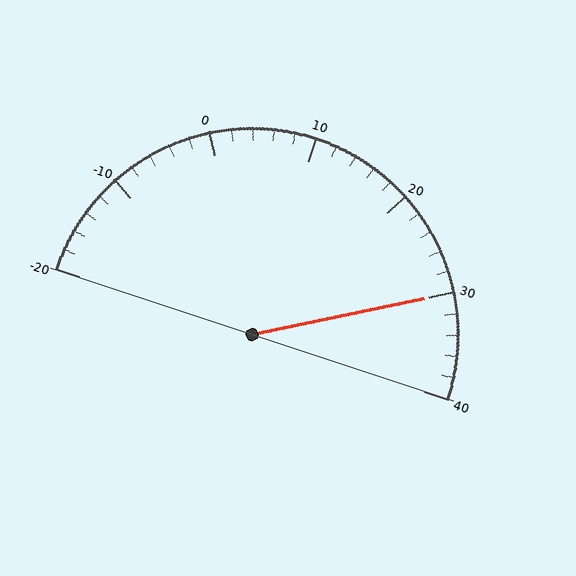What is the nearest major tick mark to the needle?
The nearest major tick mark is 30.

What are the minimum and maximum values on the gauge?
The gauge ranges from -20 to 40.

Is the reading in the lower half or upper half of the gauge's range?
The reading is in the upper half of the range (-20 to 40).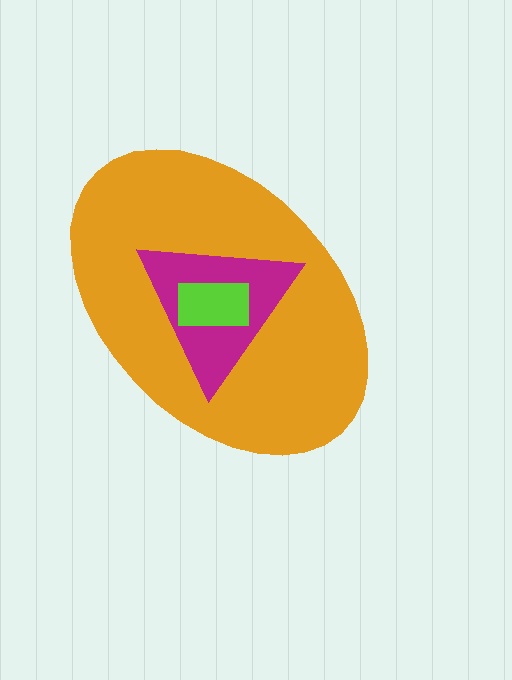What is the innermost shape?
The lime rectangle.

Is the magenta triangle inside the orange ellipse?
Yes.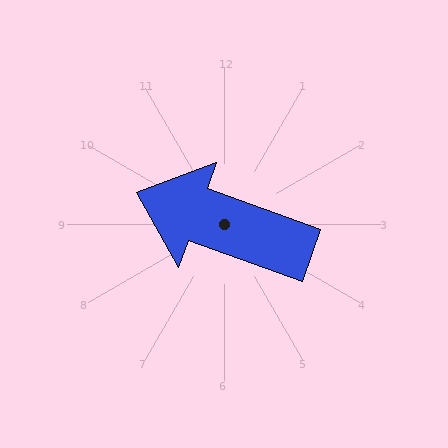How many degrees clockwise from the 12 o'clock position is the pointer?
Approximately 290 degrees.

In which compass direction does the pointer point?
West.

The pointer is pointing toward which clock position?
Roughly 10 o'clock.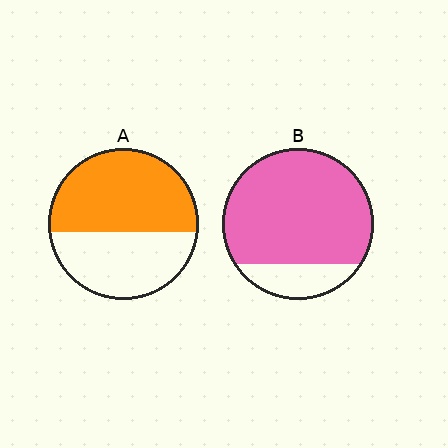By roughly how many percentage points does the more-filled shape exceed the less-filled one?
By roughly 25 percentage points (B over A).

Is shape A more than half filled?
Yes.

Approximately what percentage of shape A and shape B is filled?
A is approximately 55% and B is approximately 80%.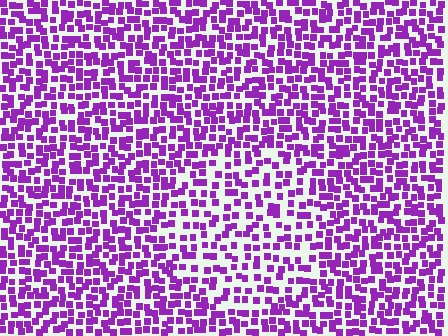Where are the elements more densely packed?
The elements are more densely packed outside the circle boundary.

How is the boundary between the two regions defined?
The boundary is defined by a change in element density (approximately 1.6x ratio). All elements are the same color, size, and shape.